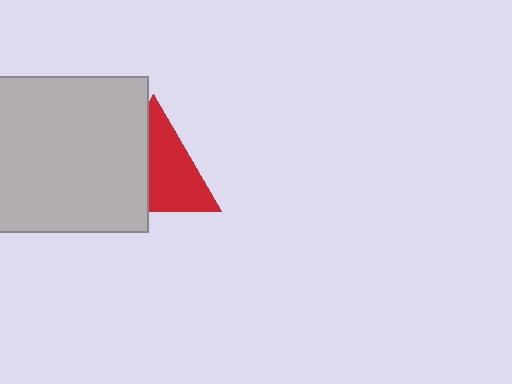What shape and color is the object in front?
The object in front is a light gray square.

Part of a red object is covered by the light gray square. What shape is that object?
It is a triangle.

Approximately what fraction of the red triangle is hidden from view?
Roughly 44% of the red triangle is hidden behind the light gray square.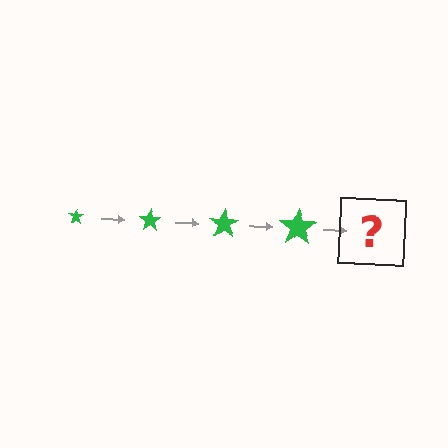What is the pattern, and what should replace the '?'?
The pattern is that the star gets progressively larger each step. The '?' should be a green star, larger than the previous one.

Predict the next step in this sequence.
The next step is a green star, larger than the previous one.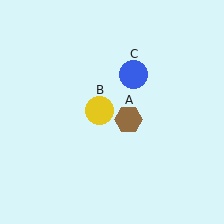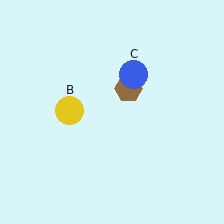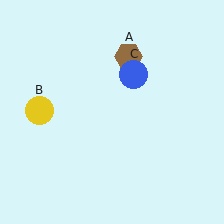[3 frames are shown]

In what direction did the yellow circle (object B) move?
The yellow circle (object B) moved left.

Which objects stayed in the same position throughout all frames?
Blue circle (object C) remained stationary.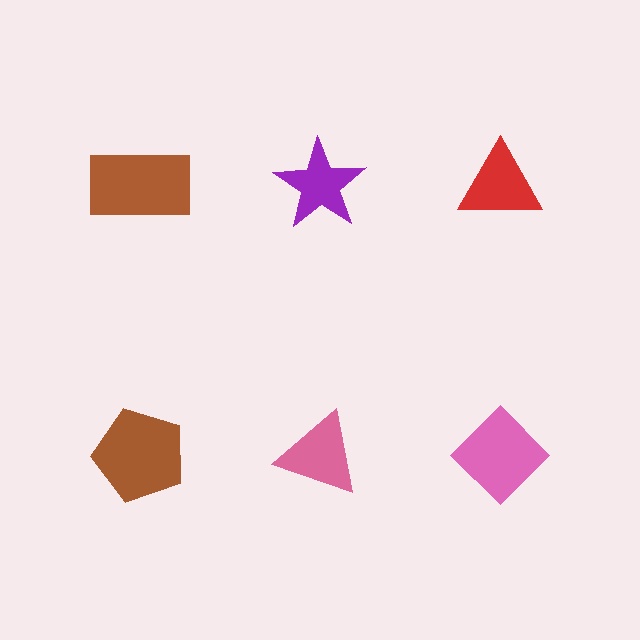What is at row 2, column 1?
A brown pentagon.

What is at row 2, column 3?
A pink diamond.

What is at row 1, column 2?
A purple star.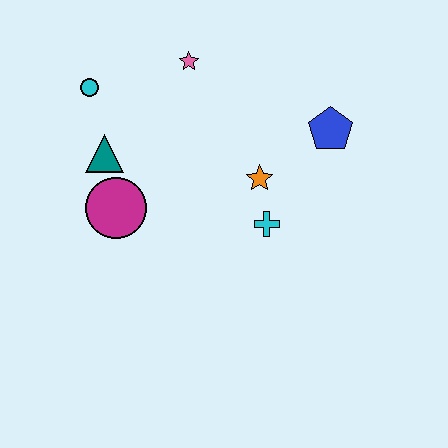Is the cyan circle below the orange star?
No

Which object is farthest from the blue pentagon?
The cyan circle is farthest from the blue pentagon.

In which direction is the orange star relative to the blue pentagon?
The orange star is to the left of the blue pentagon.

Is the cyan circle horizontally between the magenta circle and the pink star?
No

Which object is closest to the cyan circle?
The teal triangle is closest to the cyan circle.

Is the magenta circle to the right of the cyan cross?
No